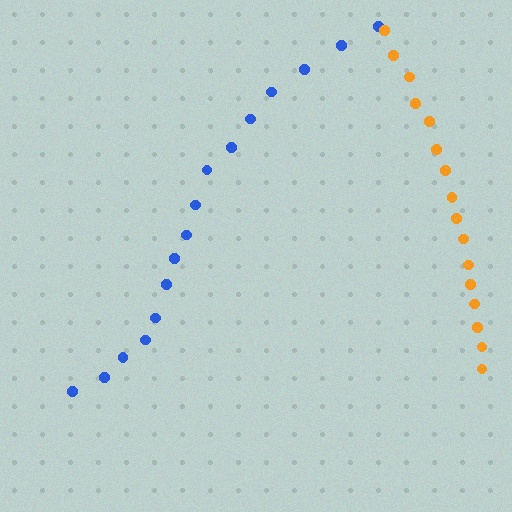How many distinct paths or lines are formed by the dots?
There are 2 distinct paths.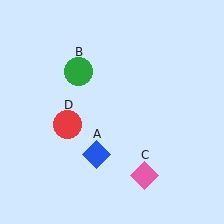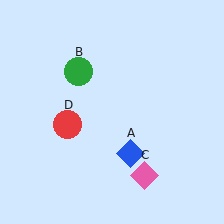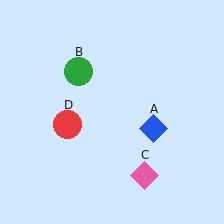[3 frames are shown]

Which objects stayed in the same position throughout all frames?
Green circle (object B) and pink diamond (object C) and red circle (object D) remained stationary.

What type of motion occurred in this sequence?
The blue diamond (object A) rotated counterclockwise around the center of the scene.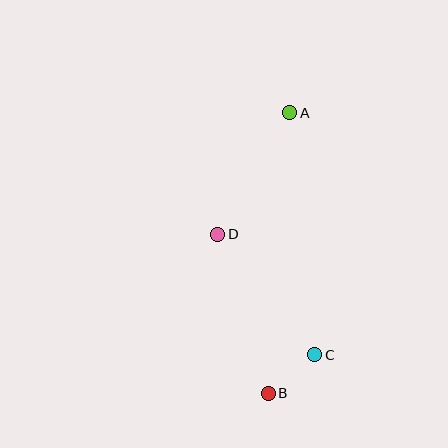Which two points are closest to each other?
Points B and C are closest to each other.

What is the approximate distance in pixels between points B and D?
The distance between B and D is approximately 167 pixels.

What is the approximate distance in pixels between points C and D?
The distance between C and D is approximately 154 pixels.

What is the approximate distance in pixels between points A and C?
The distance between A and C is approximately 243 pixels.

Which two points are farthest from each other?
Points A and B are farthest from each other.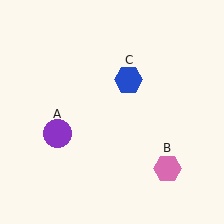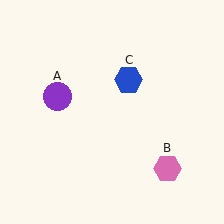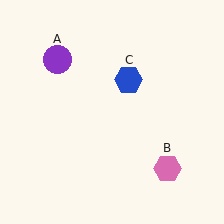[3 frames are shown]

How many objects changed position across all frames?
1 object changed position: purple circle (object A).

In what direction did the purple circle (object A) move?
The purple circle (object A) moved up.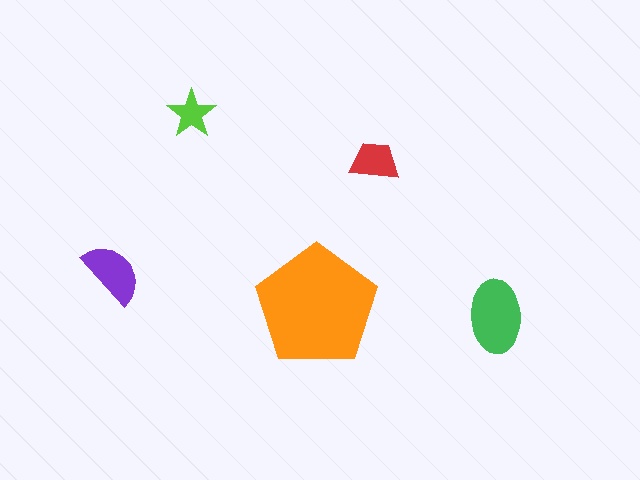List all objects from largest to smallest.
The orange pentagon, the green ellipse, the purple semicircle, the red trapezoid, the lime star.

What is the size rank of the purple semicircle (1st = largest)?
3rd.